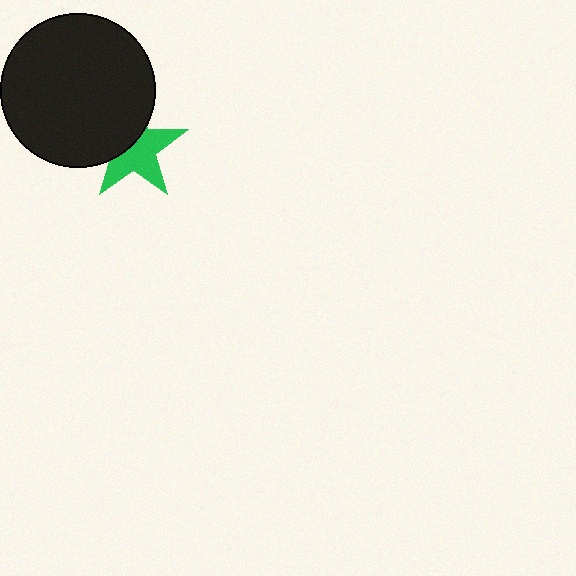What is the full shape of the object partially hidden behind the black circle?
The partially hidden object is a green star.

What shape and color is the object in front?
The object in front is a black circle.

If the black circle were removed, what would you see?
You would see the complete green star.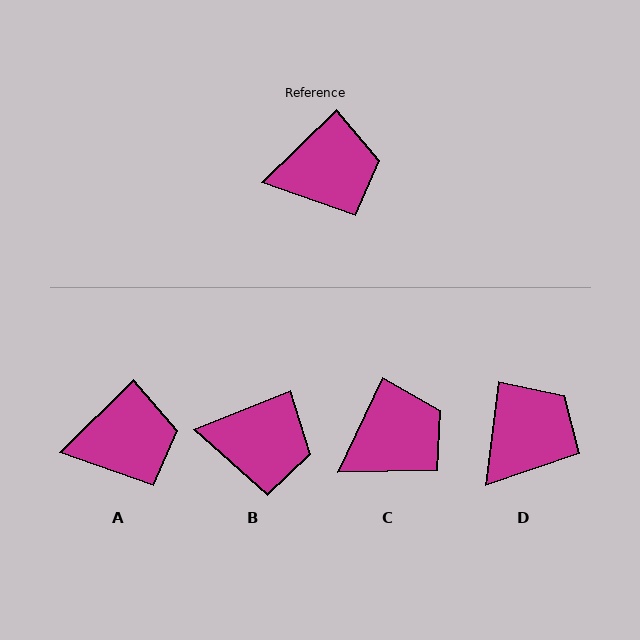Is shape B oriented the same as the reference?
No, it is off by about 23 degrees.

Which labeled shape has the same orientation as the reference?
A.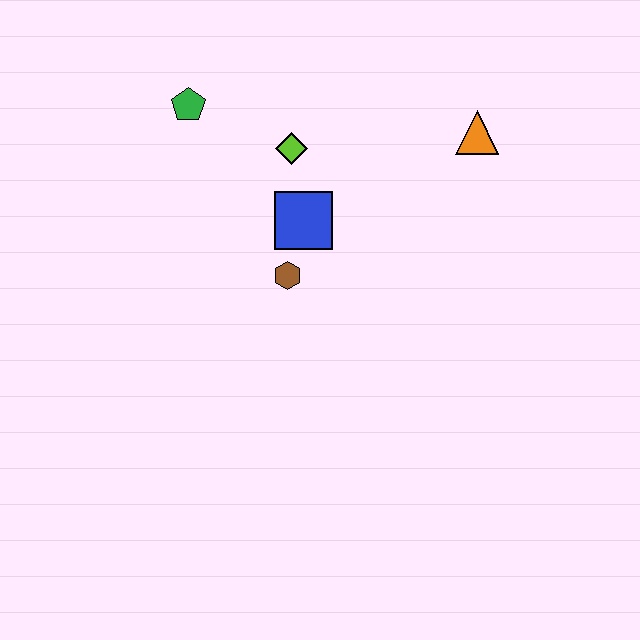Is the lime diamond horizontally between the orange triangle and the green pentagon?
Yes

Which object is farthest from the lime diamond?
The orange triangle is farthest from the lime diamond.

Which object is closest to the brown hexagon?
The blue square is closest to the brown hexagon.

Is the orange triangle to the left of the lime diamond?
No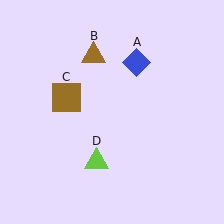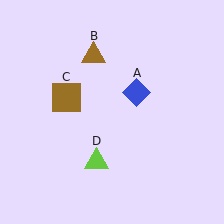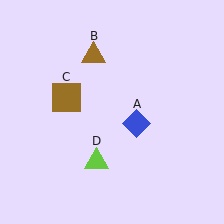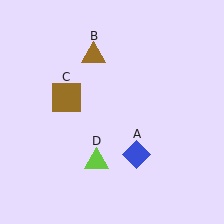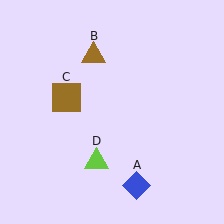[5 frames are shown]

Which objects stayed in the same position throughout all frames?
Brown triangle (object B) and brown square (object C) and lime triangle (object D) remained stationary.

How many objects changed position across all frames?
1 object changed position: blue diamond (object A).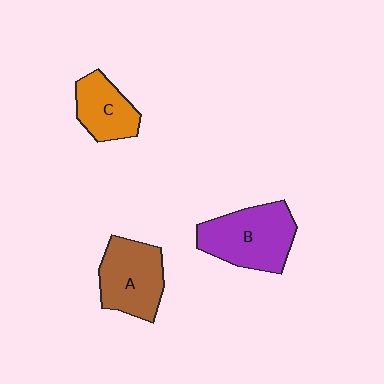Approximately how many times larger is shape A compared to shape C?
Approximately 1.4 times.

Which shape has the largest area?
Shape B (purple).